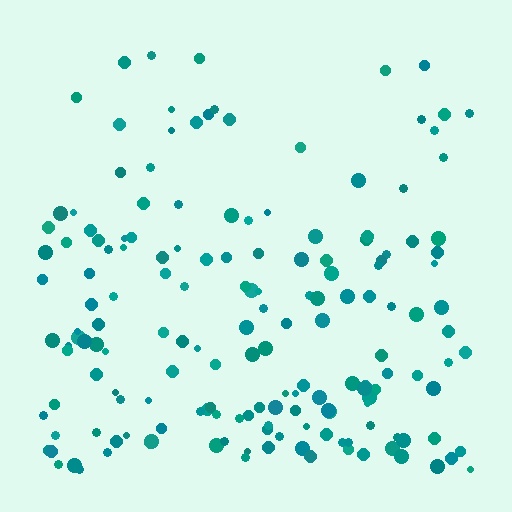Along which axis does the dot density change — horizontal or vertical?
Vertical.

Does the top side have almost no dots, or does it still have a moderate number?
Still a moderate number, just noticeably fewer than the bottom.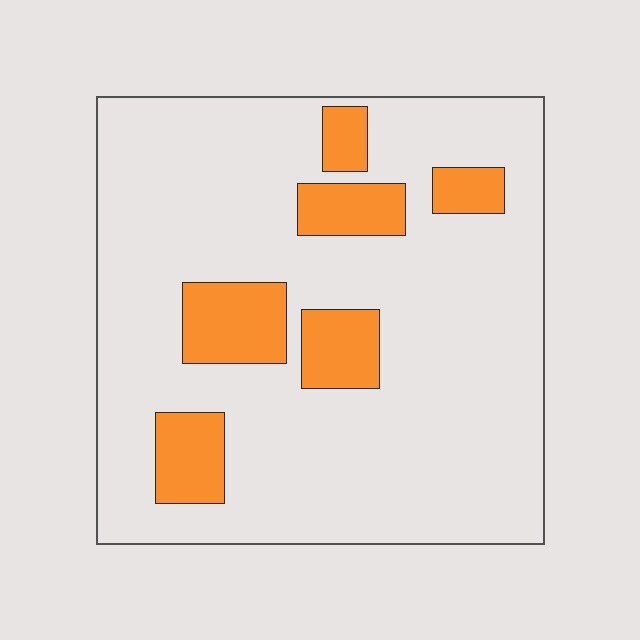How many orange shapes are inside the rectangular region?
6.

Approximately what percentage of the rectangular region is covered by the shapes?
Approximately 15%.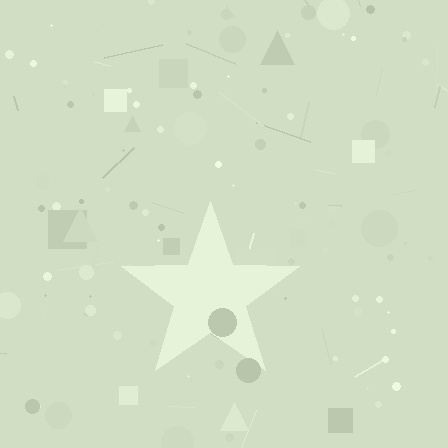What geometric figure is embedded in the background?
A star is embedded in the background.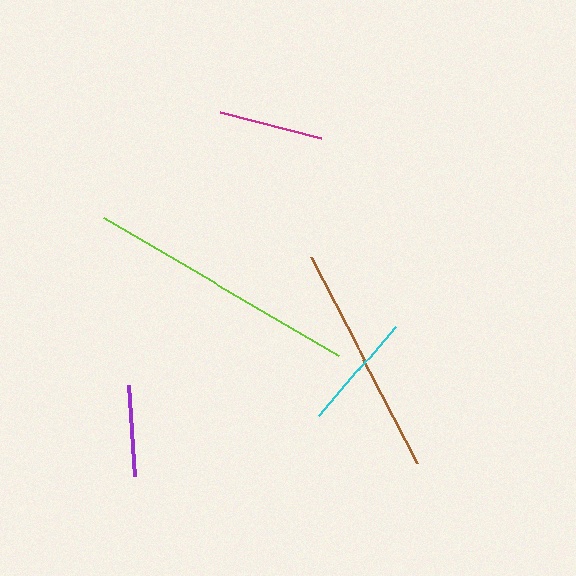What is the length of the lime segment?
The lime segment is approximately 272 pixels long.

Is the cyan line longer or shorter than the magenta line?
The cyan line is longer than the magenta line.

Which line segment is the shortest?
The purple line is the shortest at approximately 91 pixels.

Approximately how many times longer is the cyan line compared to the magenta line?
The cyan line is approximately 1.1 times the length of the magenta line.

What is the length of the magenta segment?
The magenta segment is approximately 104 pixels long.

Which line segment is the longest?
The lime line is the longest at approximately 272 pixels.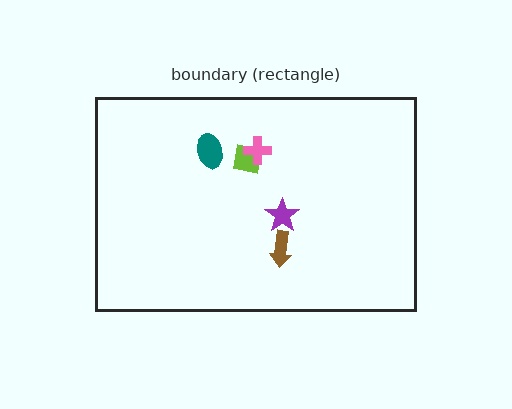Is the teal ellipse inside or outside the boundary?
Inside.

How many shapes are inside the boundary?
5 inside, 0 outside.